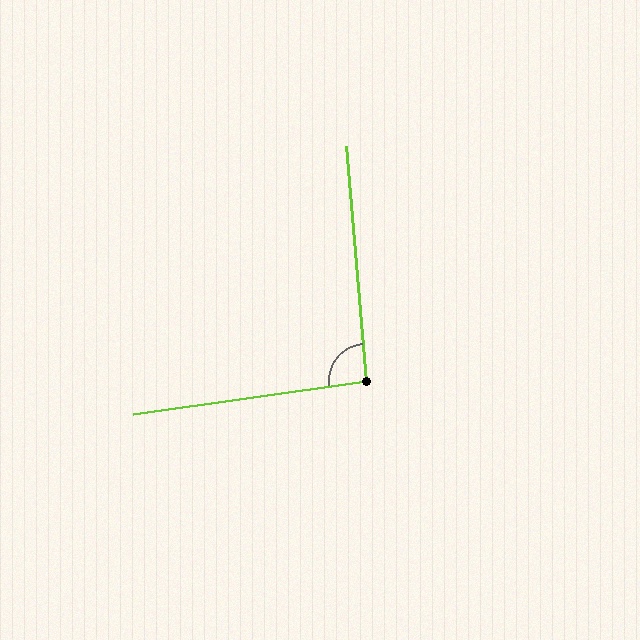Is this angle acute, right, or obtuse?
It is approximately a right angle.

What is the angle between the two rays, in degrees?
Approximately 93 degrees.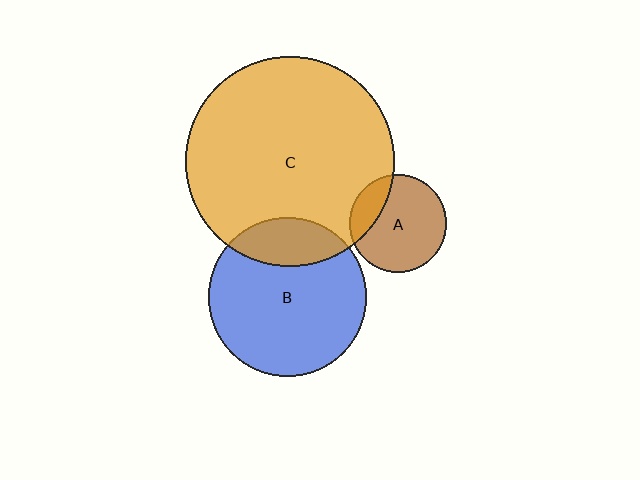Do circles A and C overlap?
Yes.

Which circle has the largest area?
Circle C (orange).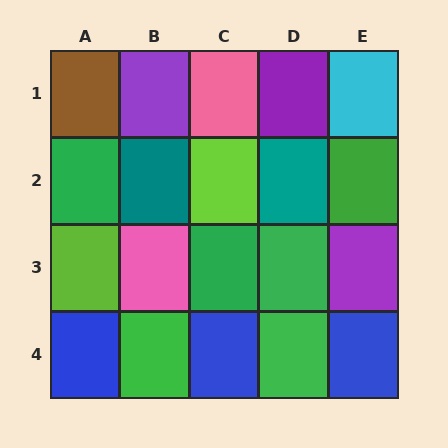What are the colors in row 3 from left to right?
Lime, pink, green, green, purple.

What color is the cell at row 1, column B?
Purple.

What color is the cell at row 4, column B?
Green.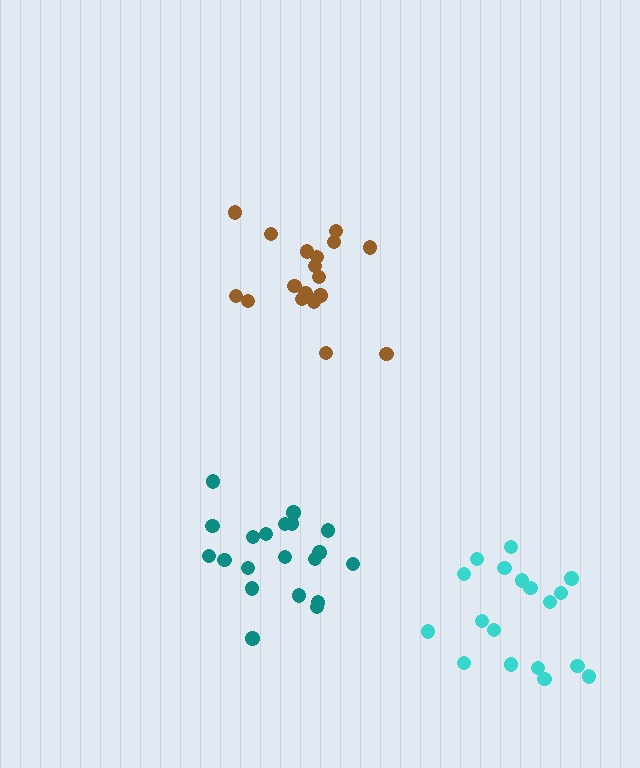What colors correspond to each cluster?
The clusters are colored: brown, cyan, teal.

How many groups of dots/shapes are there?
There are 3 groups.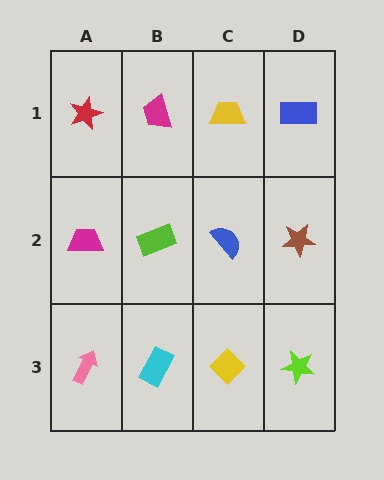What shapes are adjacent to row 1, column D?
A brown star (row 2, column D), a yellow trapezoid (row 1, column C).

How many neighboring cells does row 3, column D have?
2.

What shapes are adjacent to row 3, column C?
A blue semicircle (row 2, column C), a cyan rectangle (row 3, column B), a lime star (row 3, column D).